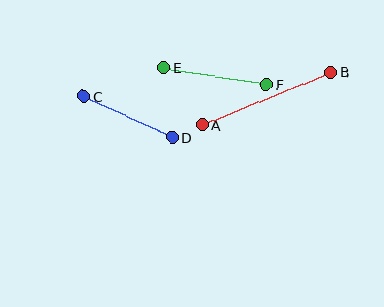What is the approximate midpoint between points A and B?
The midpoint is at approximately (266, 99) pixels.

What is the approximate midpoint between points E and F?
The midpoint is at approximately (215, 76) pixels.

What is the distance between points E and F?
The distance is approximately 104 pixels.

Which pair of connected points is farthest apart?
Points A and B are farthest apart.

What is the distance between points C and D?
The distance is approximately 98 pixels.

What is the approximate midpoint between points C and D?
The midpoint is at approximately (128, 117) pixels.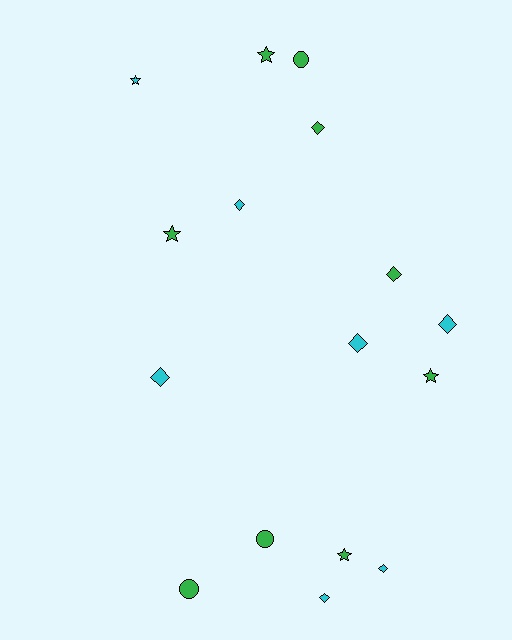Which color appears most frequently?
Green, with 9 objects.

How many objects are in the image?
There are 16 objects.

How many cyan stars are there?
There is 1 cyan star.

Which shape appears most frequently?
Diamond, with 8 objects.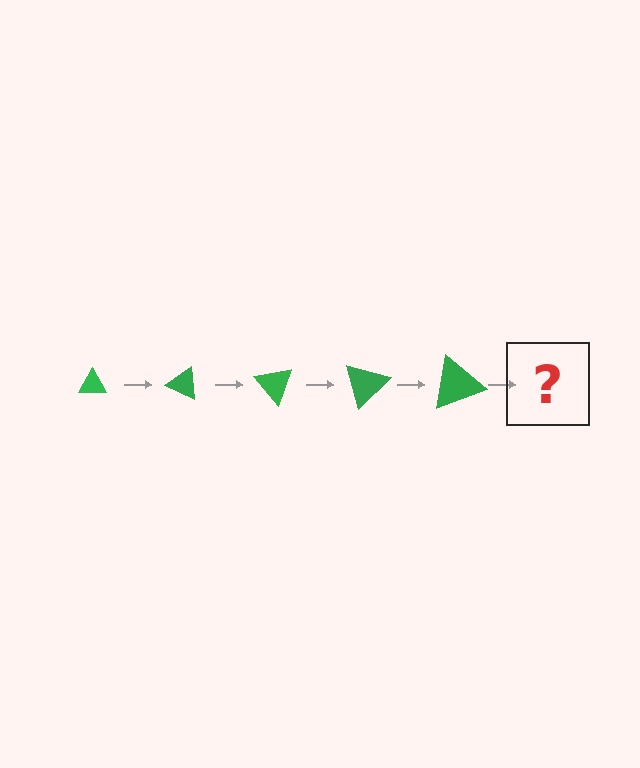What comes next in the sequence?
The next element should be a triangle, larger than the previous one and rotated 125 degrees from the start.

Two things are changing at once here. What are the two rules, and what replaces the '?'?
The two rules are that the triangle grows larger each step and it rotates 25 degrees each step. The '?' should be a triangle, larger than the previous one and rotated 125 degrees from the start.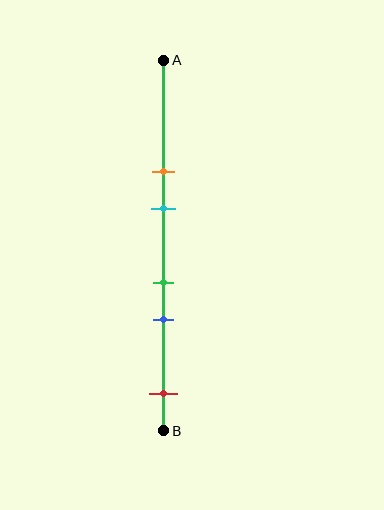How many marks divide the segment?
There are 5 marks dividing the segment.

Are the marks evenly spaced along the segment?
No, the marks are not evenly spaced.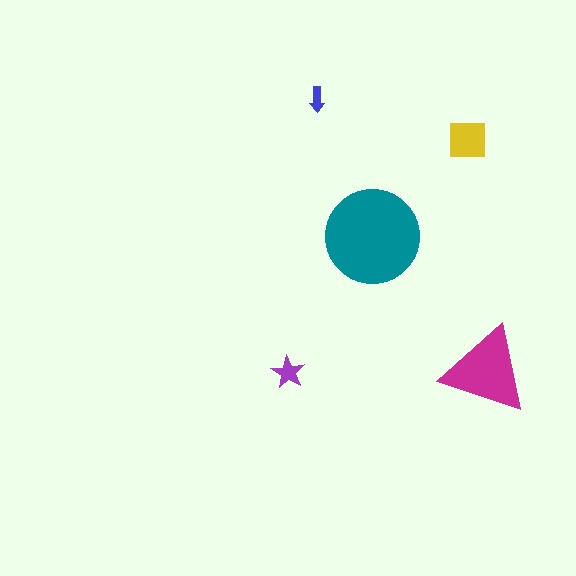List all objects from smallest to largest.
The blue arrow, the purple star, the yellow square, the magenta triangle, the teal circle.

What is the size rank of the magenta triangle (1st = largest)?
2nd.